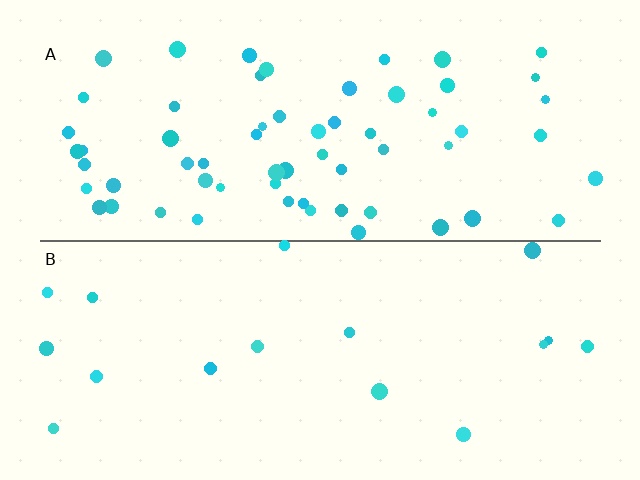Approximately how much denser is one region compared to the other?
Approximately 3.7× — region A over region B.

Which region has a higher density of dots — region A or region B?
A (the top).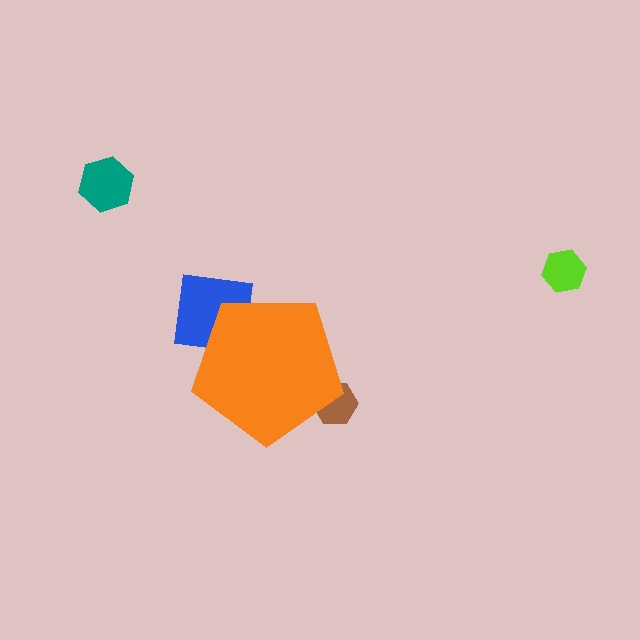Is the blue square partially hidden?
Yes, the blue square is partially hidden behind the orange pentagon.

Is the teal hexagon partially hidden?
No, the teal hexagon is fully visible.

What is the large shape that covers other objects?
An orange pentagon.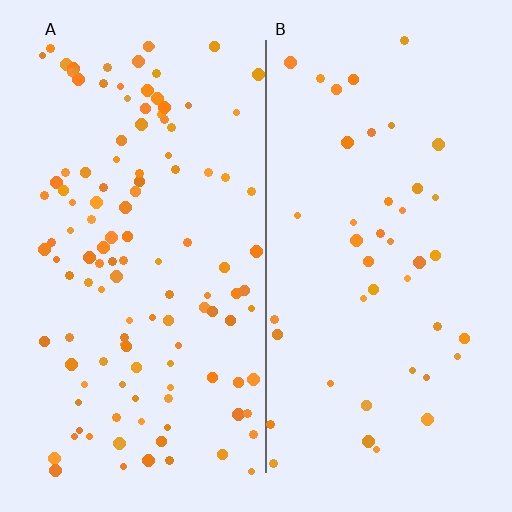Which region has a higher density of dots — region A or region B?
A (the left).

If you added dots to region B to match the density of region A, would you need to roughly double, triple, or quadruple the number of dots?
Approximately triple.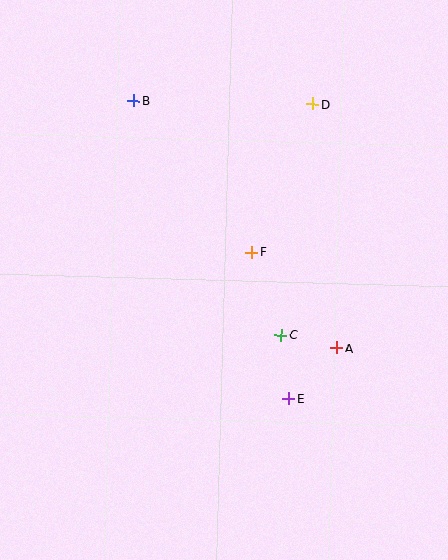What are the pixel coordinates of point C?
Point C is at (281, 335).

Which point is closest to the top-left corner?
Point B is closest to the top-left corner.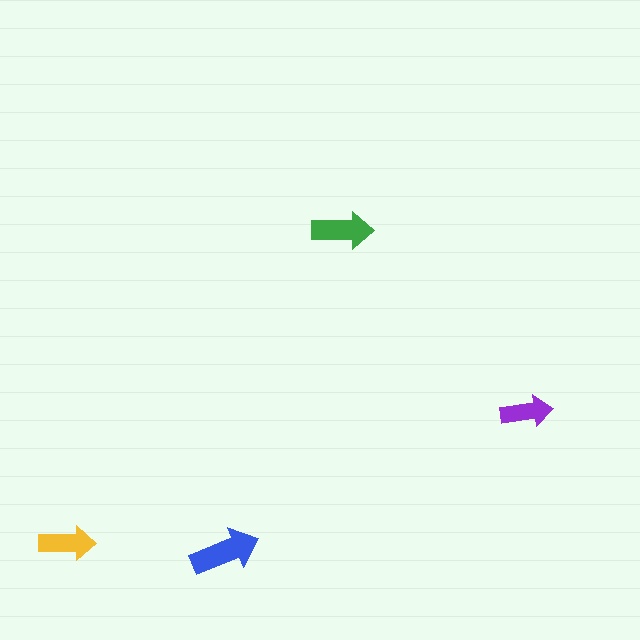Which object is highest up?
The green arrow is topmost.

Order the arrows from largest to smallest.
the blue one, the green one, the yellow one, the purple one.